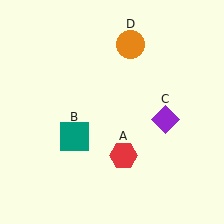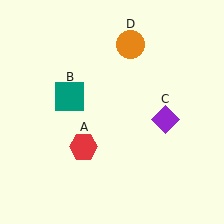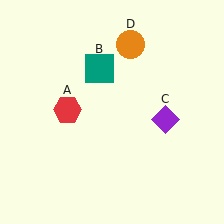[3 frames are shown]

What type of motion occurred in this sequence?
The red hexagon (object A), teal square (object B) rotated clockwise around the center of the scene.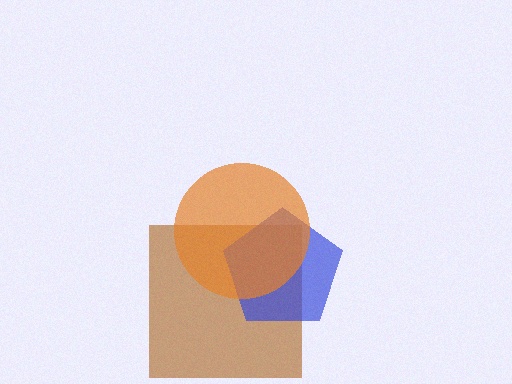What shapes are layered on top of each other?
The layered shapes are: a brown square, a blue pentagon, an orange circle.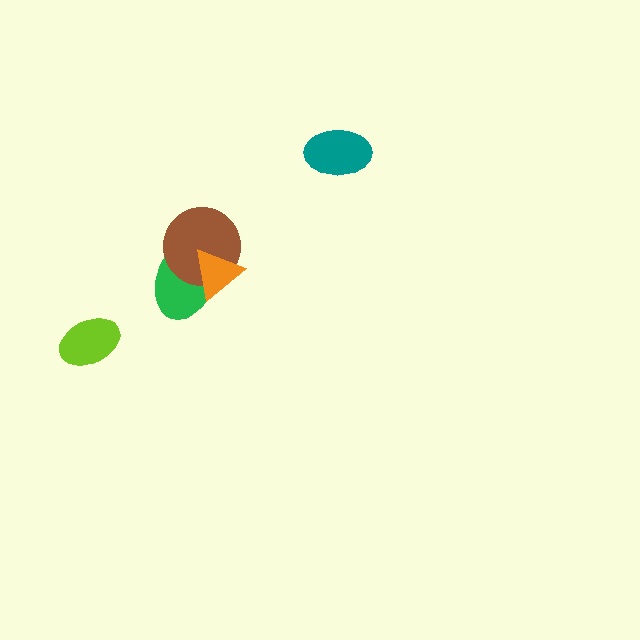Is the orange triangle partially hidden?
No, no other shape covers it.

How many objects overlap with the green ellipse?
2 objects overlap with the green ellipse.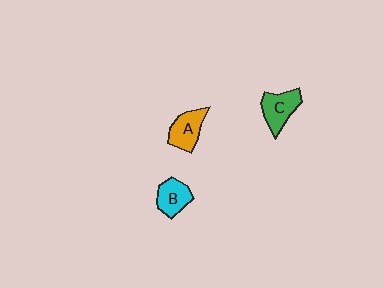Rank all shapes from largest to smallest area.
From largest to smallest: C (green), A (orange), B (cyan).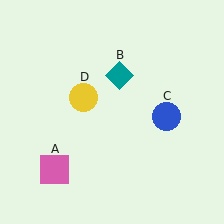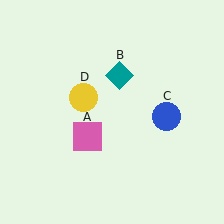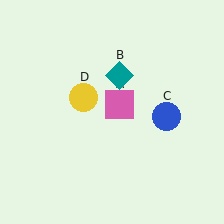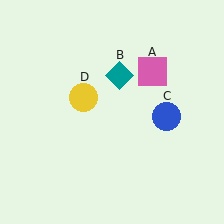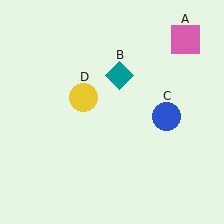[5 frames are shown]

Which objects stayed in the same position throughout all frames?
Teal diamond (object B) and blue circle (object C) and yellow circle (object D) remained stationary.